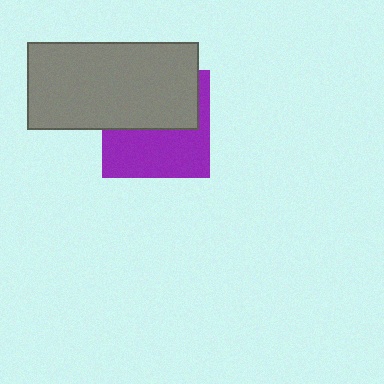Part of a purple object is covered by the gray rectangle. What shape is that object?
It is a square.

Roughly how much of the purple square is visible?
About half of it is visible (roughly 50%).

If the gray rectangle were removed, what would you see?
You would see the complete purple square.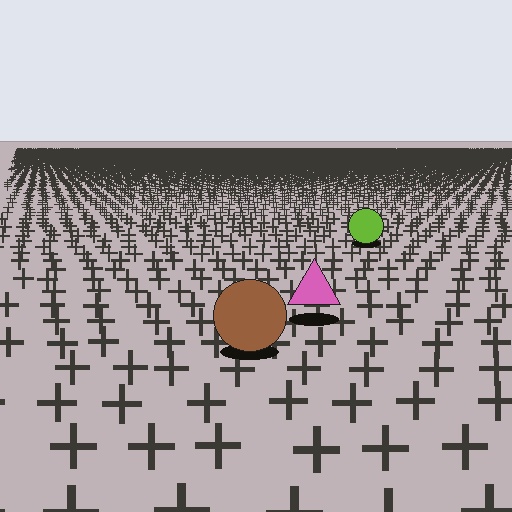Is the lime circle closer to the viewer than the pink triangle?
No. The pink triangle is closer — you can tell from the texture gradient: the ground texture is coarser near it.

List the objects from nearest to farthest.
From nearest to farthest: the brown circle, the pink triangle, the lime circle.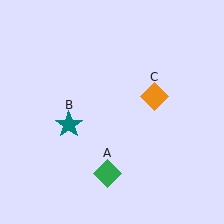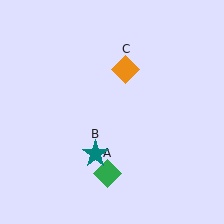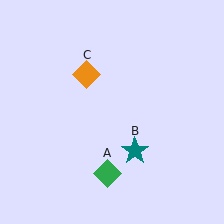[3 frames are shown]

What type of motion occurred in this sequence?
The teal star (object B), orange diamond (object C) rotated counterclockwise around the center of the scene.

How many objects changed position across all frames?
2 objects changed position: teal star (object B), orange diamond (object C).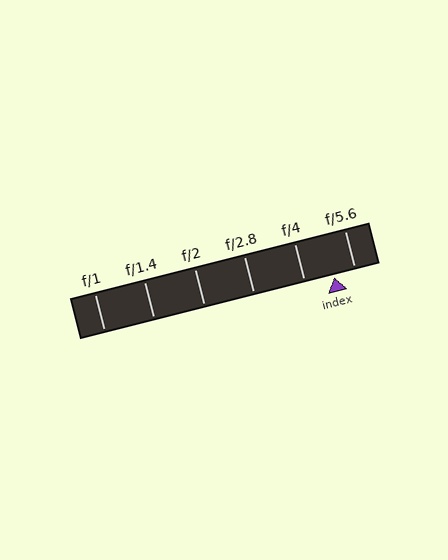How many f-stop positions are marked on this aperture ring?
There are 6 f-stop positions marked.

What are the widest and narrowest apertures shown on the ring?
The widest aperture shown is f/1 and the narrowest is f/5.6.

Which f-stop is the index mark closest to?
The index mark is closest to f/5.6.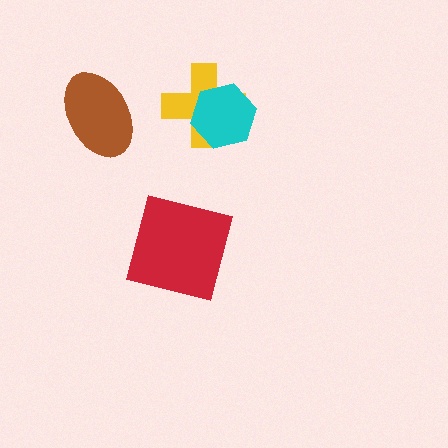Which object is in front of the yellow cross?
The cyan hexagon is in front of the yellow cross.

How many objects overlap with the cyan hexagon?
1 object overlaps with the cyan hexagon.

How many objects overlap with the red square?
0 objects overlap with the red square.